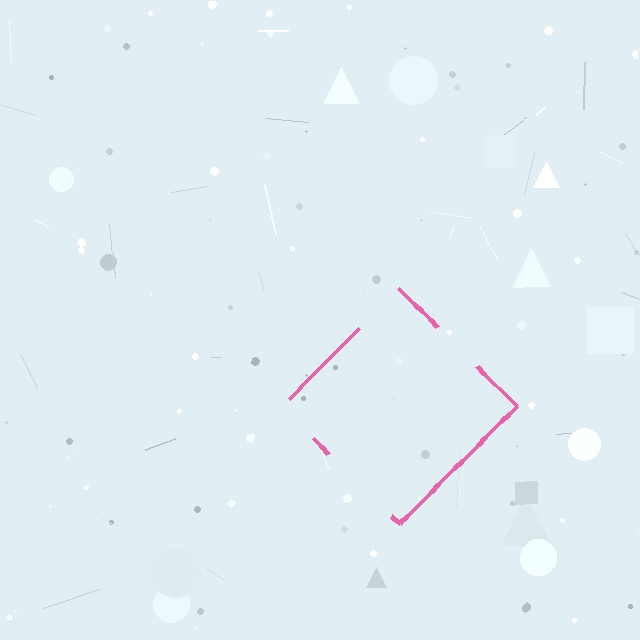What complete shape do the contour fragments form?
The contour fragments form a diamond.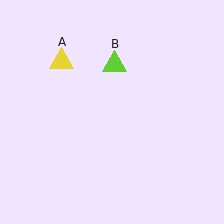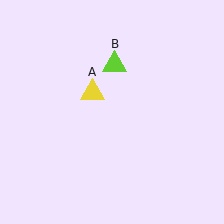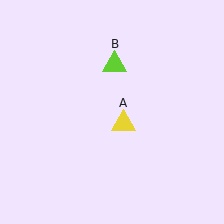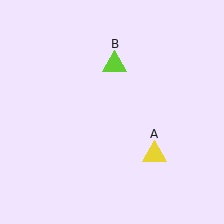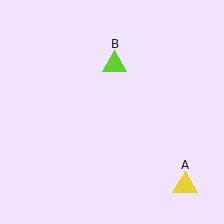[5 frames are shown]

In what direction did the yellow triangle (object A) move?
The yellow triangle (object A) moved down and to the right.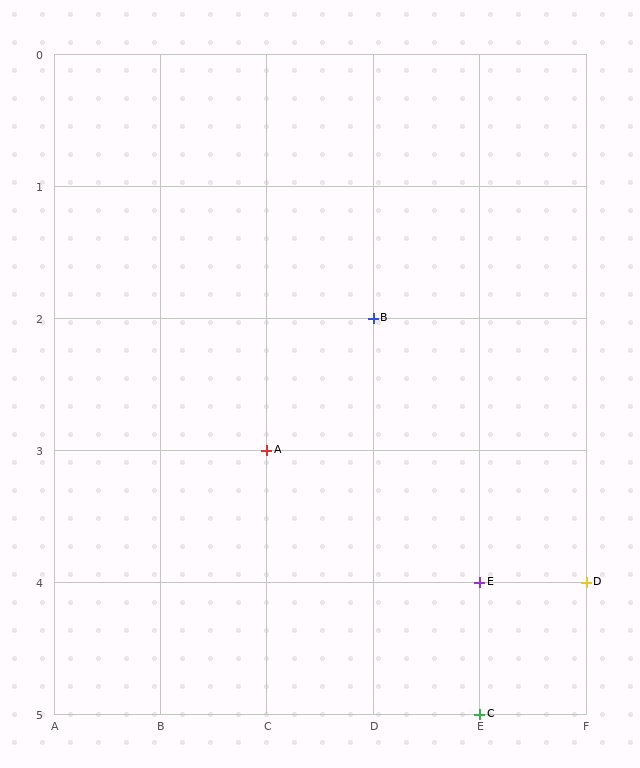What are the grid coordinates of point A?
Point A is at grid coordinates (C, 3).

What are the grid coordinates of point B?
Point B is at grid coordinates (D, 2).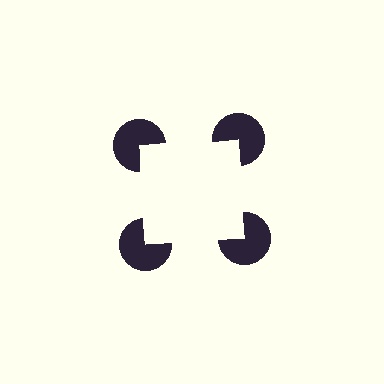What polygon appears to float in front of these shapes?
An illusory square — its edges are inferred from the aligned wedge cuts in the pac-man discs, not physically drawn.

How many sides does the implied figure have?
4 sides.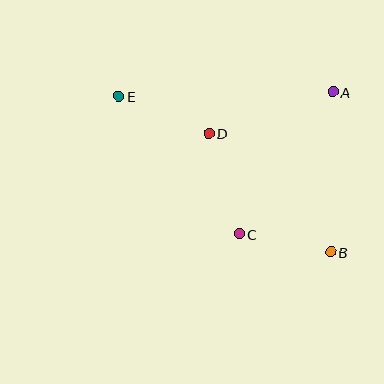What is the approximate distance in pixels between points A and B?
The distance between A and B is approximately 160 pixels.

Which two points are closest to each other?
Points B and C are closest to each other.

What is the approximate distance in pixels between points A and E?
The distance between A and E is approximately 214 pixels.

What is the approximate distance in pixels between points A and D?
The distance between A and D is approximately 131 pixels.